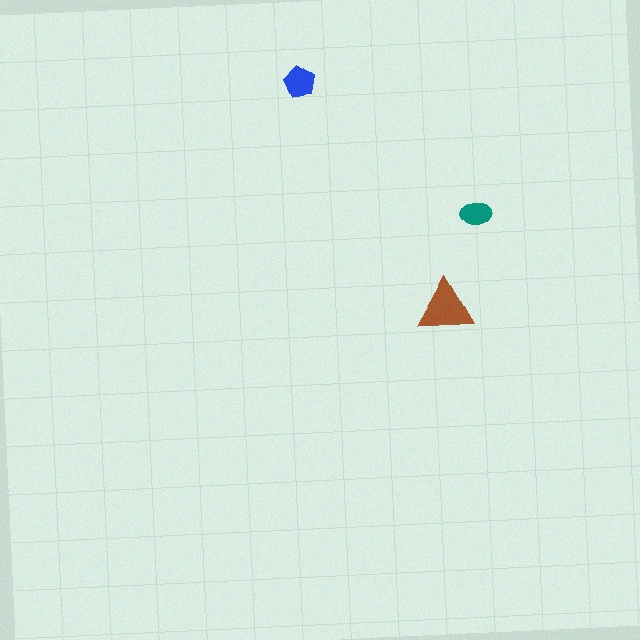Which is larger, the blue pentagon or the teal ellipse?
The blue pentagon.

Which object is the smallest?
The teal ellipse.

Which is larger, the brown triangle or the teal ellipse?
The brown triangle.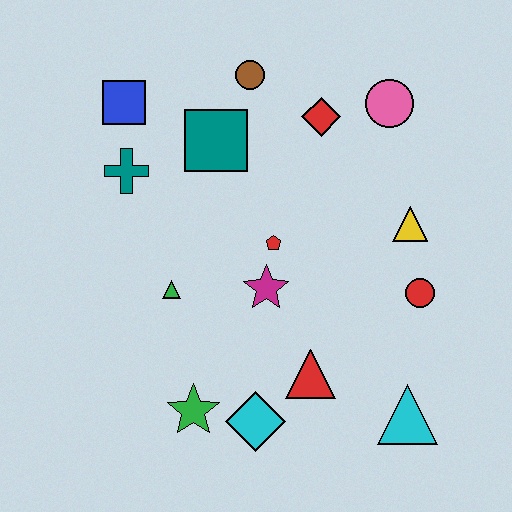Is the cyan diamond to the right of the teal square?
Yes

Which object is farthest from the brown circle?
The cyan triangle is farthest from the brown circle.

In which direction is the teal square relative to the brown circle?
The teal square is below the brown circle.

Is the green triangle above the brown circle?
No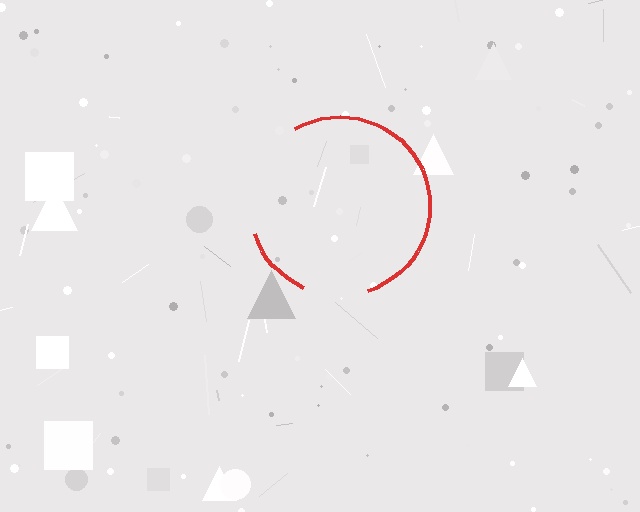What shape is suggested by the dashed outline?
The dashed outline suggests a circle.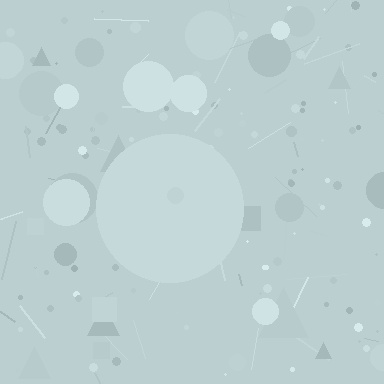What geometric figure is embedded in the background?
A circle is embedded in the background.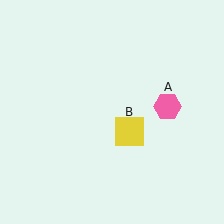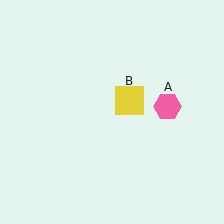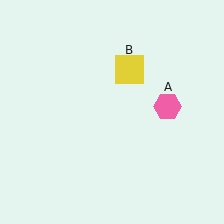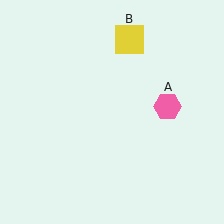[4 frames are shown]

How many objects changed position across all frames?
1 object changed position: yellow square (object B).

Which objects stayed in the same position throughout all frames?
Pink hexagon (object A) remained stationary.